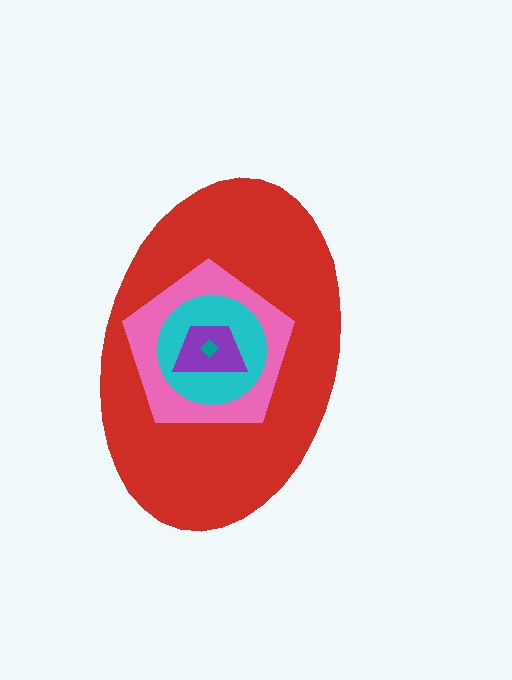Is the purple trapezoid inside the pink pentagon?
Yes.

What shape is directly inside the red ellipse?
The pink pentagon.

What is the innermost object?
The teal diamond.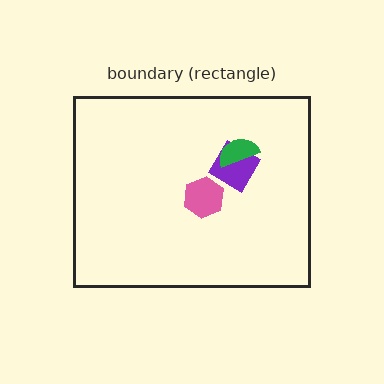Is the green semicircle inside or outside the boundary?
Inside.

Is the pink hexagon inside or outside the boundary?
Inside.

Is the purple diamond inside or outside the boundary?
Inside.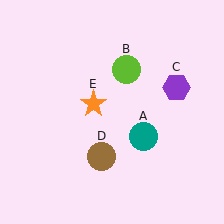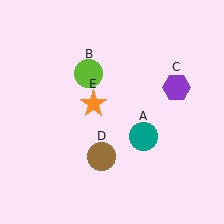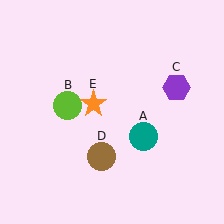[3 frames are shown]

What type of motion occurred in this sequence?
The lime circle (object B) rotated counterclockwise around the center of the scene.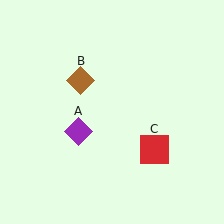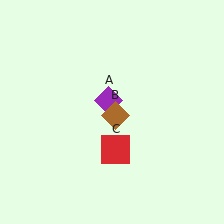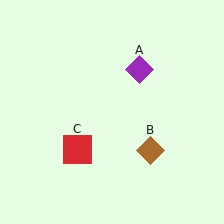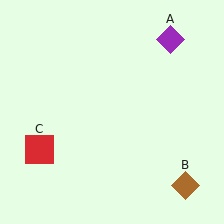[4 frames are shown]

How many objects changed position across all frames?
3 objects changed position: purple diamond (object A), brown diamond (object B), red square (object C).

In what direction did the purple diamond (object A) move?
The purple diamond (object A) moved up and to the right.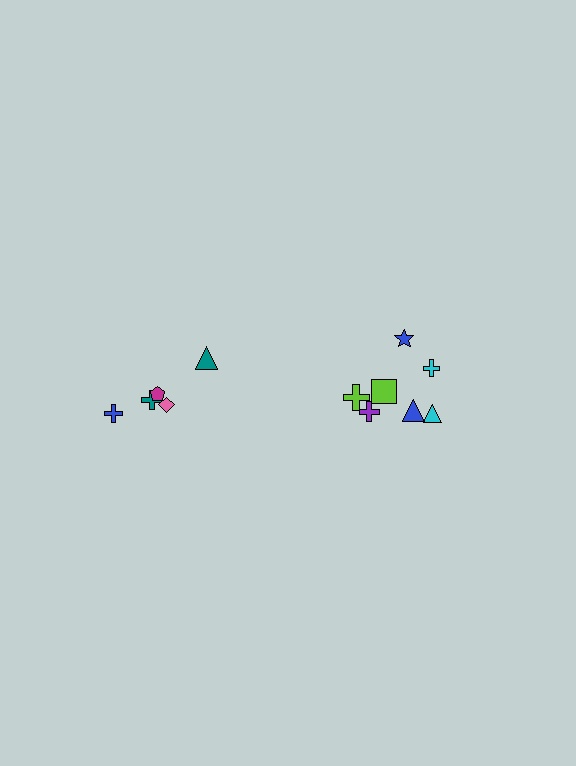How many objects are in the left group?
There are 5 objects.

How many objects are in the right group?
There are 7 objects.